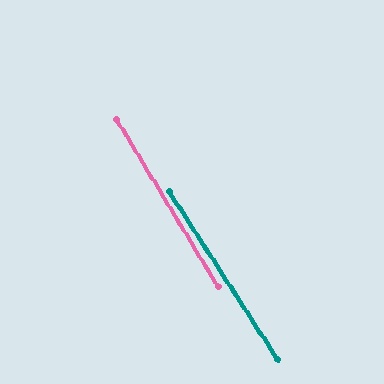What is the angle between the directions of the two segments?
Approximately 2 degrees.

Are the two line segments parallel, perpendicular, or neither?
Parallel — their directions differ by only 1.9°.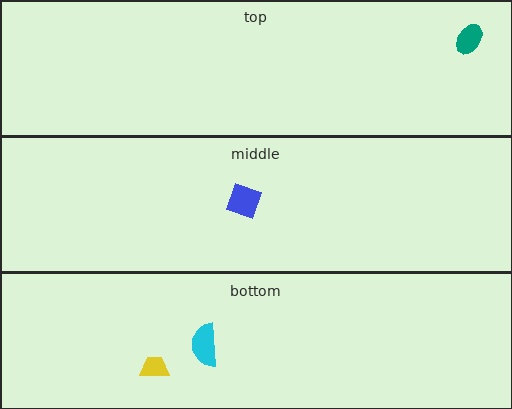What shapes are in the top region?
The teal ellipse.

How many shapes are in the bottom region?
2.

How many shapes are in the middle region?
1.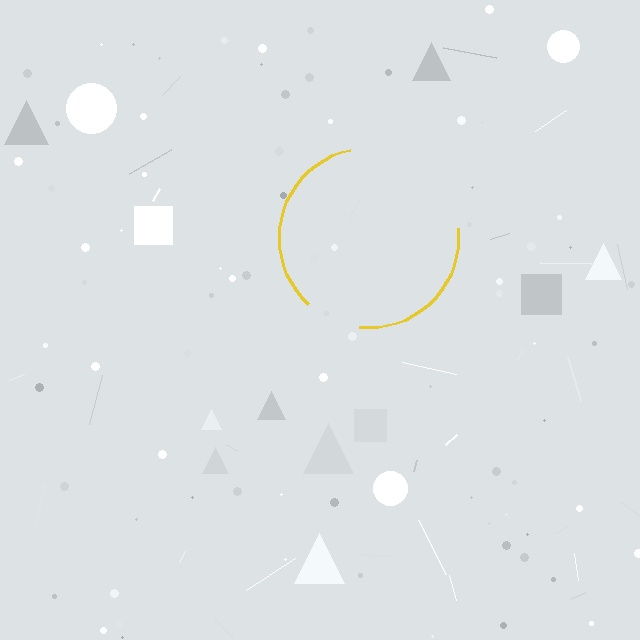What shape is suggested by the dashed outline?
The dashed outline suggests a circle.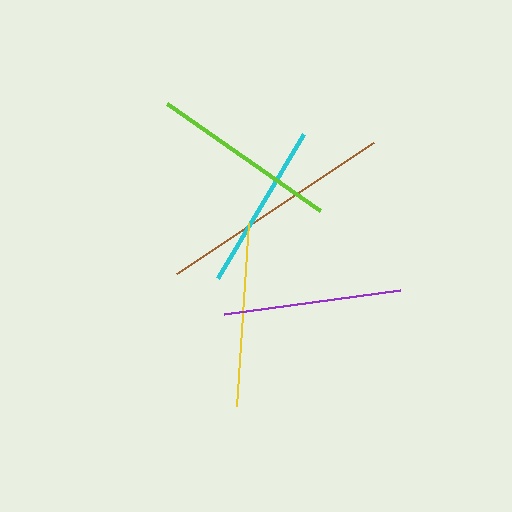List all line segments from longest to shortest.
From longest to shortest: brown, lime, yellow, purple, cyan.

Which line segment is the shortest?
The cyan line is the shortest at approximately 167 pixels.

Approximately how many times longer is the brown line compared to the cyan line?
The brown line is approximately 1.4 times the length of the cyan line.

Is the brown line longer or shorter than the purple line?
The brown line is longer than the purple line.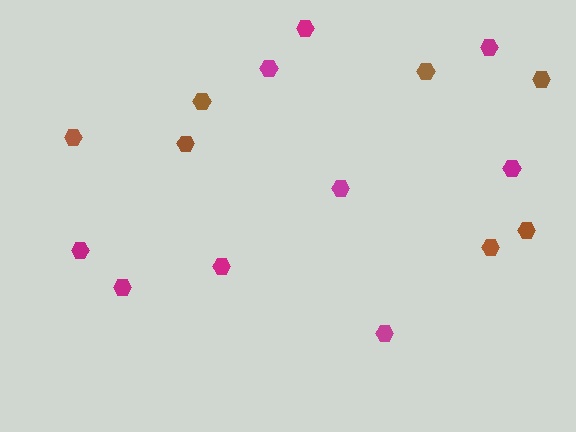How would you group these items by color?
There are 2 groups: one group of magenta hexagons (9) and one group of brown hexagons (7).